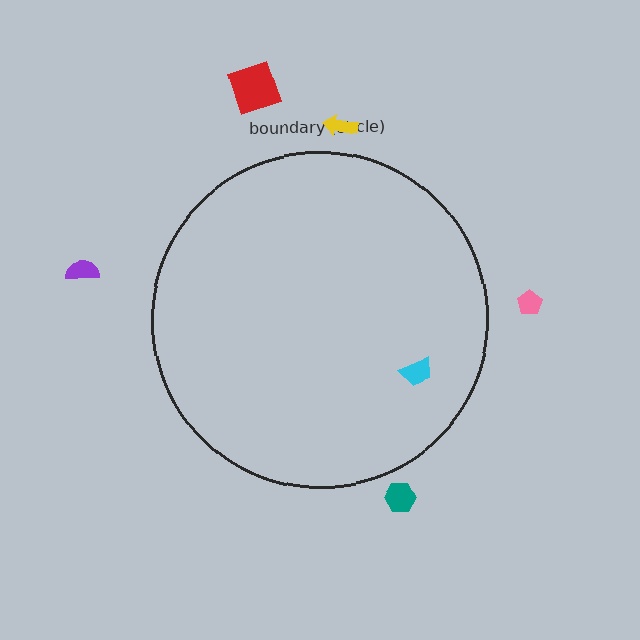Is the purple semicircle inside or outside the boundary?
Outside.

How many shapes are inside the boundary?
1 inside, 5 outside.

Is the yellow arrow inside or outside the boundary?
Outside.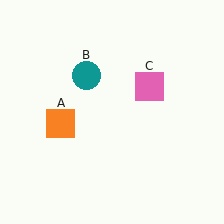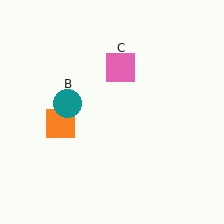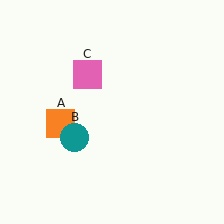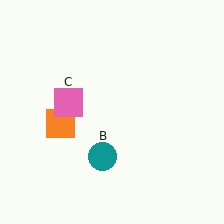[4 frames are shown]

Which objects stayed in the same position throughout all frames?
Orange square (object A) remained stationary.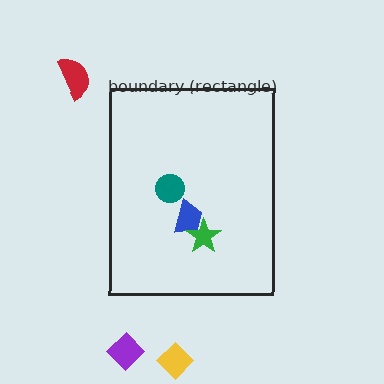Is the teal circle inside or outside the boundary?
Inside.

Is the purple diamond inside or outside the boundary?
Outside.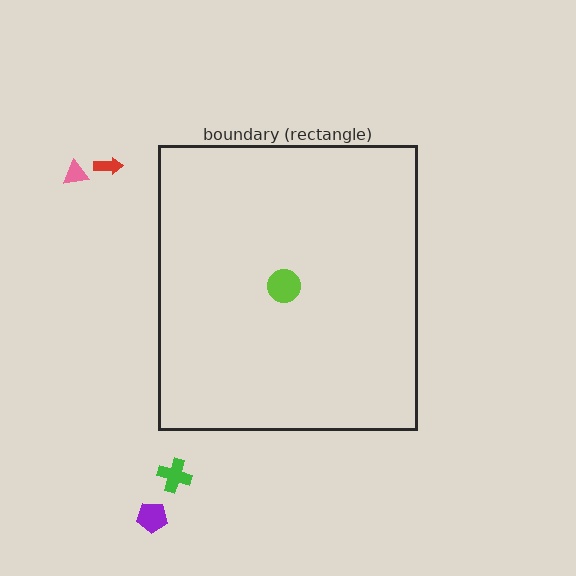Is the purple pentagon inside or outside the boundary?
Outside.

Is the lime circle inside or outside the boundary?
Inside.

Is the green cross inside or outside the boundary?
Outside.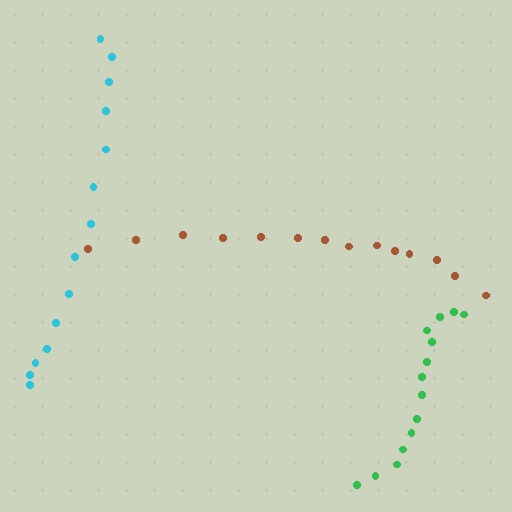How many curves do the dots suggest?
There are 3 distinct paths.